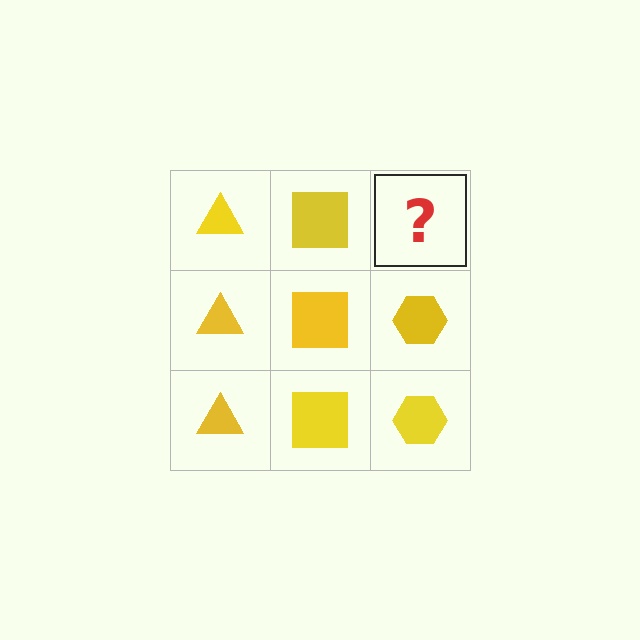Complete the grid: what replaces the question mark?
The question mark should be replaced with a yellow hexagon.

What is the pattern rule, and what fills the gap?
The rule is that each column has a consistent shape. The gap should be filled with a yellow hexagon.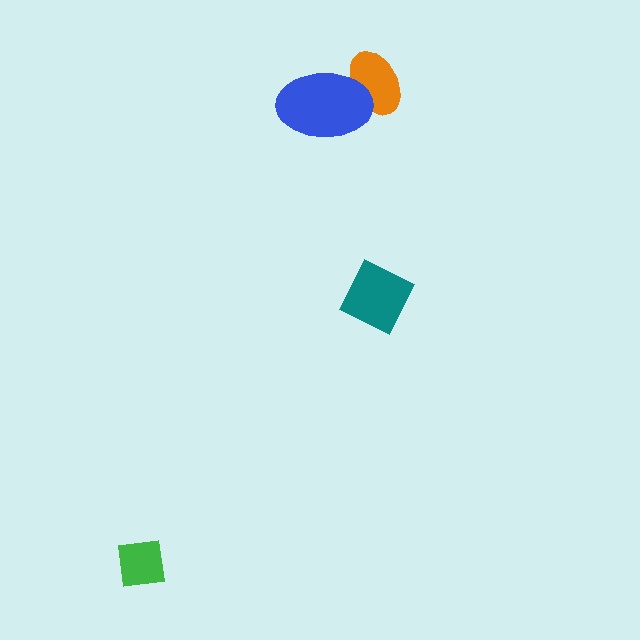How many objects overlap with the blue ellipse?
1 object overlaps with the blue ellipse.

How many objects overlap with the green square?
0 objects overlap with the green square.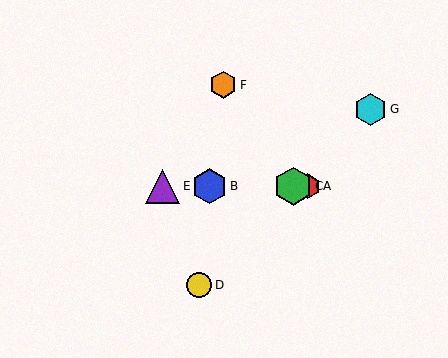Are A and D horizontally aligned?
No, A is at y≈186 and D is at y≈285.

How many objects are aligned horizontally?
4 objects (A, B, C, E) are aligned horizontally.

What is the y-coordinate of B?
Object B is at y≈186.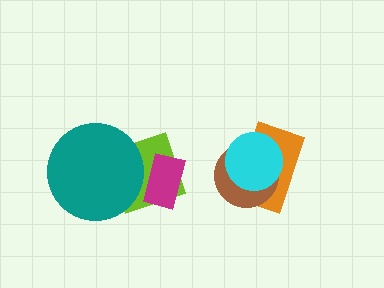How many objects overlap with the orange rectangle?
2 objects overlap with the orange rectangle.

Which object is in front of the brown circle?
The cyan circle is in front of the brown circle.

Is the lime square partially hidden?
Yes, it is partially covered by another shape.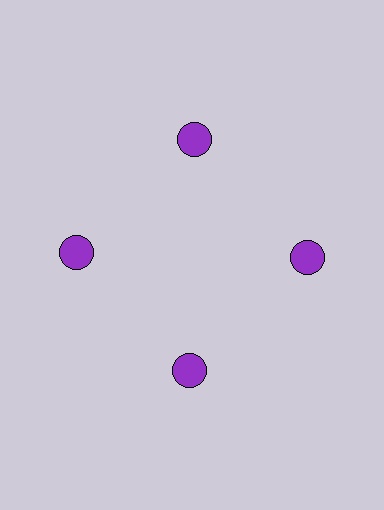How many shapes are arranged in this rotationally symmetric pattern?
There are 4 shapes, arranged in 4 groups of 1.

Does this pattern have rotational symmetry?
Yes, this pattern has 4-fold rotational symmetry. It looks the same after rotating 90 degrees around the center.